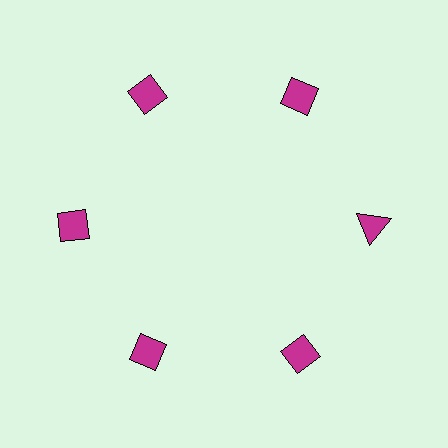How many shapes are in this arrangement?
There are 6 shapes arranged in a ring pattern.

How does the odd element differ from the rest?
It has a different shape: triangle instead of diamond.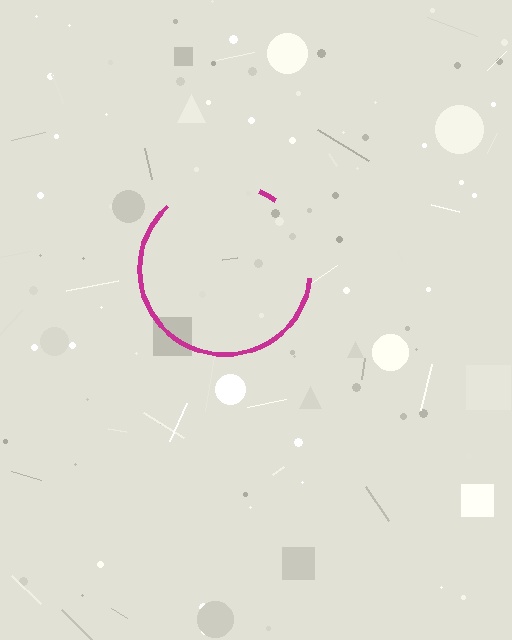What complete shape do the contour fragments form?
The contour fragments form a circle.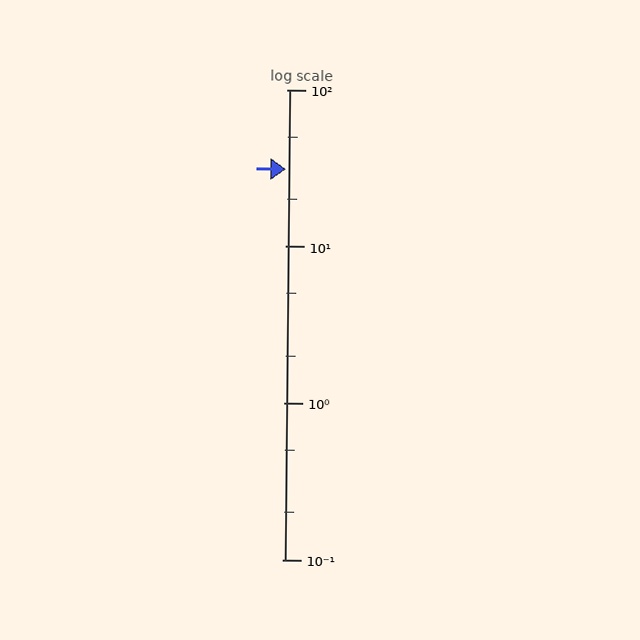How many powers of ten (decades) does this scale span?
The scale spans 3 decades, from 0.1 to 100.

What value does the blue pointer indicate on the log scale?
The pointer indicates approximately 31.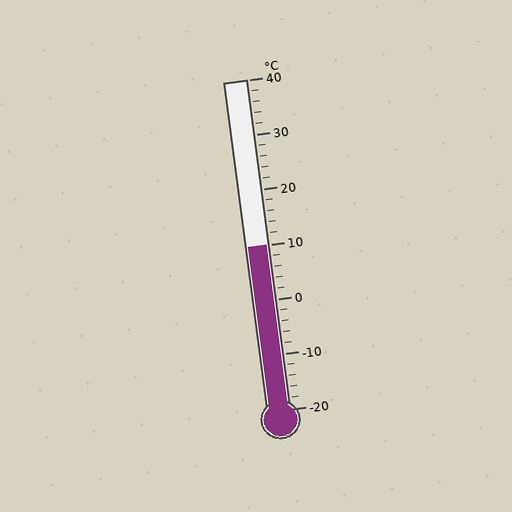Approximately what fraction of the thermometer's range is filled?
The thermometer is filled to approximately 50% of its range.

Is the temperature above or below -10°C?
The temperature is above -10°C.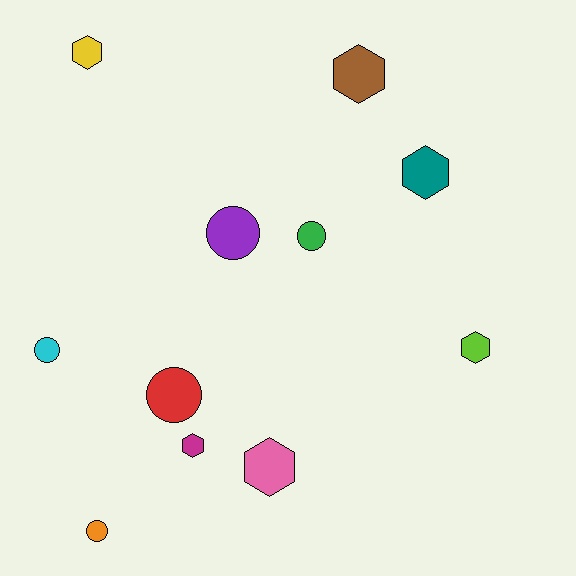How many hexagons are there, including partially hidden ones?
There are 6 hexagons.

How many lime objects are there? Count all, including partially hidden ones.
There is 1 lime object.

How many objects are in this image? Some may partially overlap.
There are 11 objects.